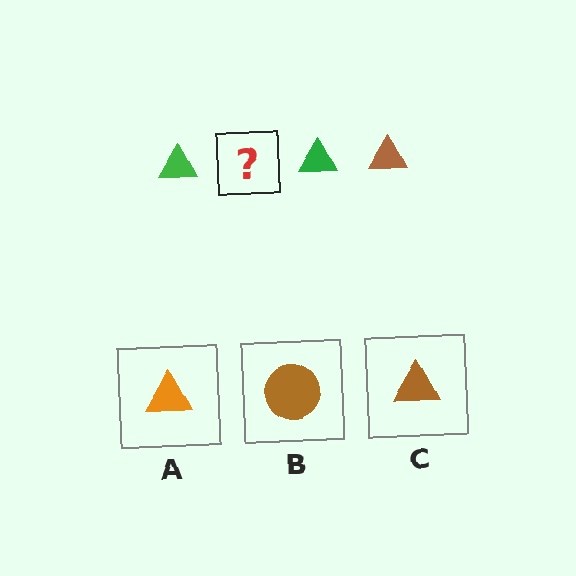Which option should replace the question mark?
Option C.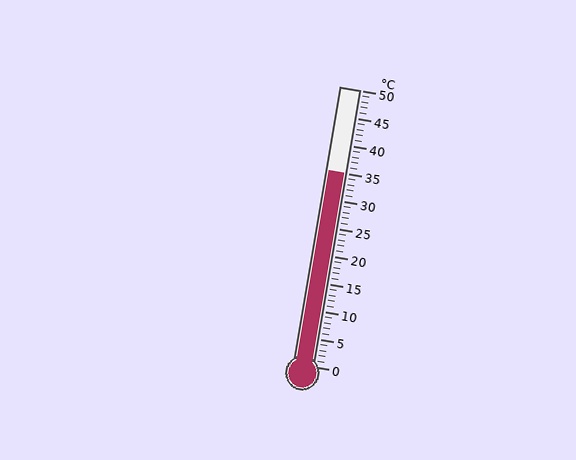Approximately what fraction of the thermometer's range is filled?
The thermometer is filled to approximately 70% of its range.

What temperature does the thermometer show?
The thermometer shows approximately 35°C.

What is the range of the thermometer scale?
The thermometer scale ranges from 0°C to 50°C.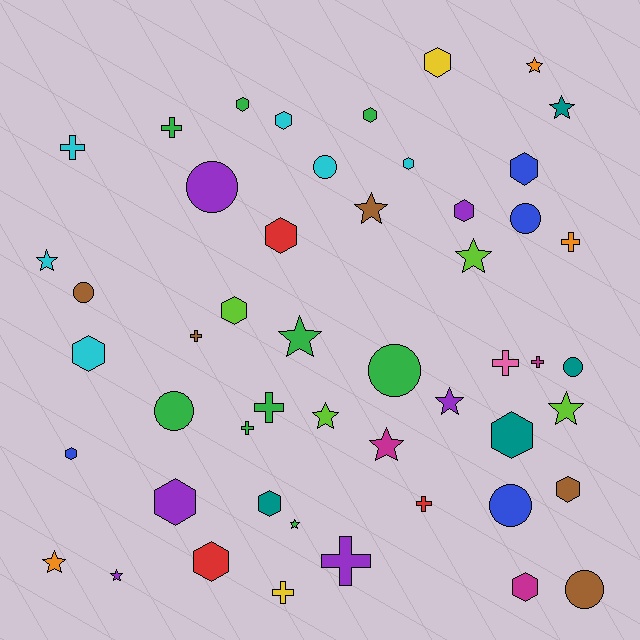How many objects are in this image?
There are 50 objects.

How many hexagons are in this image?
There are 17 hexagons.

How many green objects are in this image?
There are 9 green objects.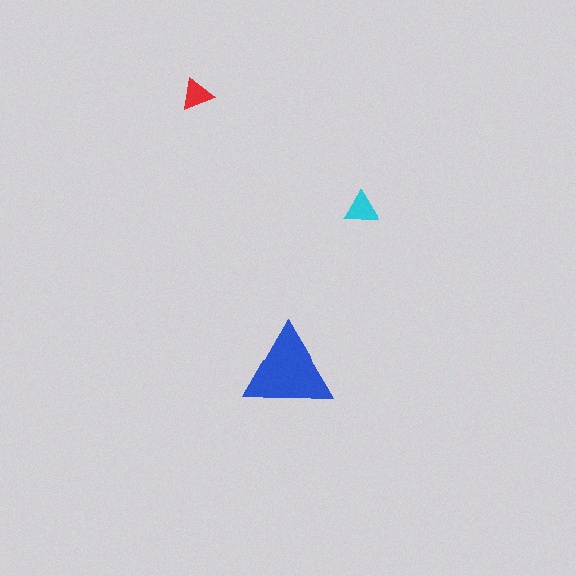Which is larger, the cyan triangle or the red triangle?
The cyan one.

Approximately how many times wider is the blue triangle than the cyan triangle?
About 2.5 times wider.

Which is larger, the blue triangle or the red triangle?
The blue one.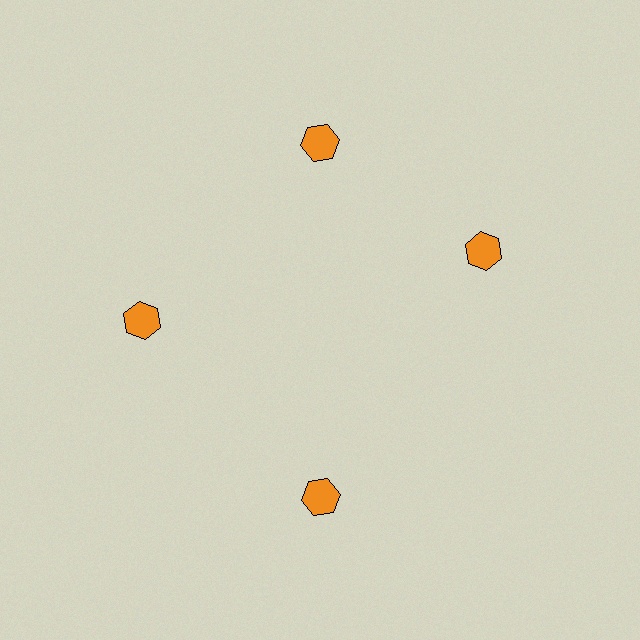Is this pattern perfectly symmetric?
No. The 4 orange hexagons are arranged in a ring, but one element near the 3 o'clock position is rotated out of alignment along the ring, breaking the 4-fold rotational symmetry.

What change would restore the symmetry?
The symmetry would be restored by rotating it back into even spacing with its neighbors so that all 4 hexagons sit at equal angles and equal distance from the center.